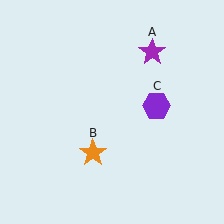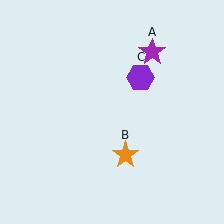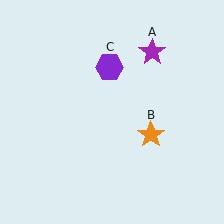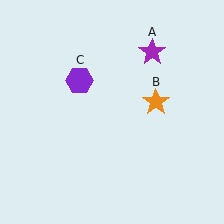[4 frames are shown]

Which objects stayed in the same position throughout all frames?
Purple star (object A) remained stationary.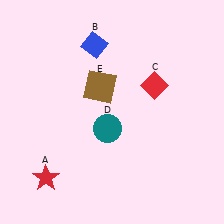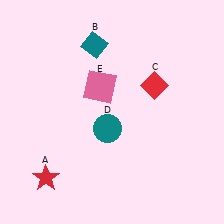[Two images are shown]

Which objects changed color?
B changed from blue to teal. E changed from brown to pink.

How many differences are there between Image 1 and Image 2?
There are 2 differences between the two images.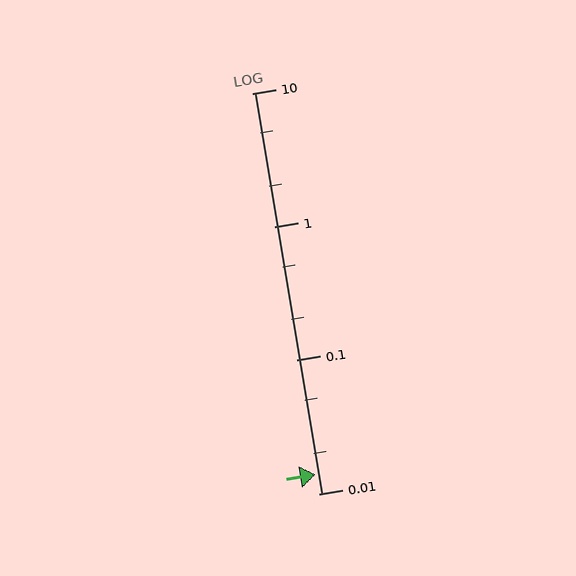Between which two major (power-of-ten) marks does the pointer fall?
The pointer is between 0.01 and 0.1.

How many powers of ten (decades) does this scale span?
The scale spans 3 decades, from 0.01 to 10.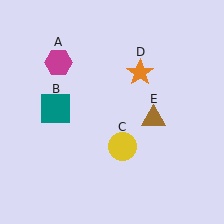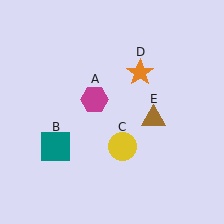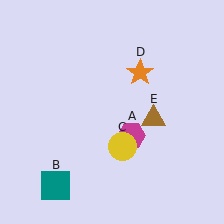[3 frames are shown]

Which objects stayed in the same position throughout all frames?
Yellow circle (object C) and orange star (object D) and brown triangle (object E) remained stationary.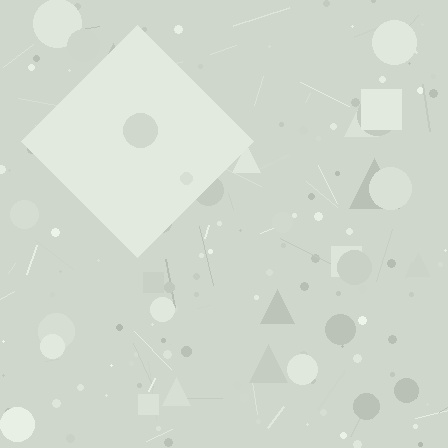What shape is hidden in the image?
A diamond is hidden in the image.